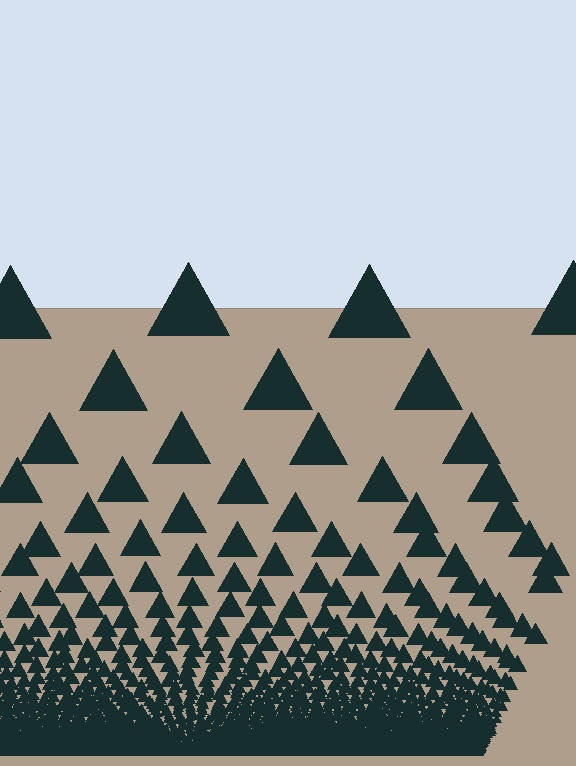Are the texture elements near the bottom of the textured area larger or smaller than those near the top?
Smaller. The gradient is inverted — elements near the bottom are smaller and denser.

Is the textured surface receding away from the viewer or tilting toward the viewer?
The surface appears to tilt toward the viewer. Texture elements get larger and sparser toward the top.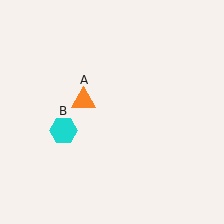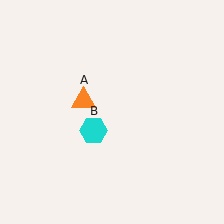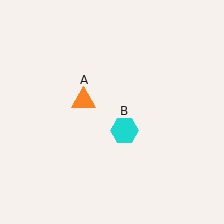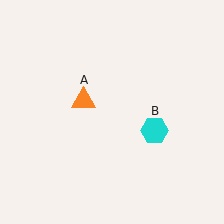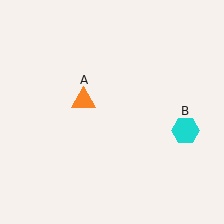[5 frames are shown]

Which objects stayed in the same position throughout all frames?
Orange triangle (object A) remained stationary.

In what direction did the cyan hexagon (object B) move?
The cyan hexagon (object B) moved right.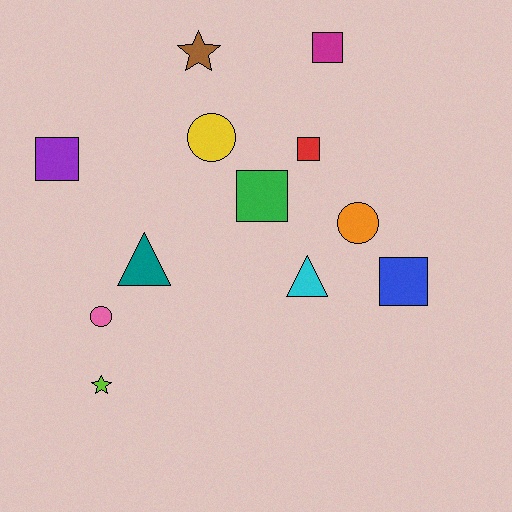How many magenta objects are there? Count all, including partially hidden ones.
There is 1 magenta object.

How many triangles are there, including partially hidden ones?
There are 2 triangles.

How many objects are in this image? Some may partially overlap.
There are 12 objects.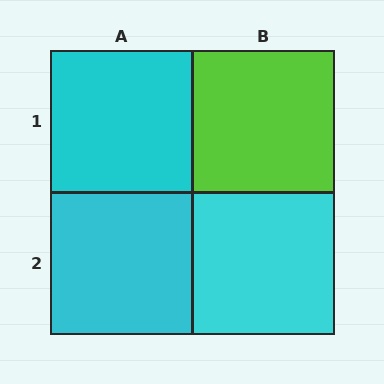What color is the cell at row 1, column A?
Cyan.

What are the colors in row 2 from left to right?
Cyan, cyan.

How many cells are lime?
1 cell is lime.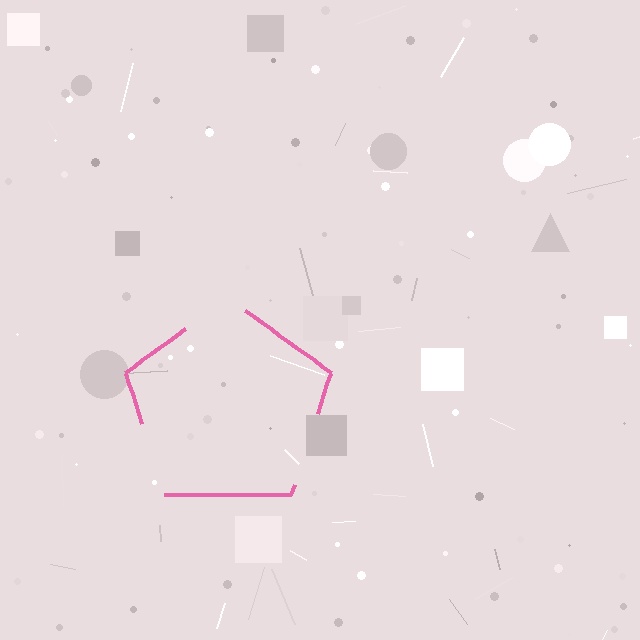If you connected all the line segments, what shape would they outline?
They would outline a pentagon.